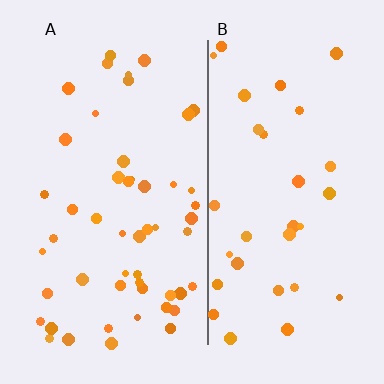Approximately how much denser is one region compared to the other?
Approximately 1.6× — region A over region B.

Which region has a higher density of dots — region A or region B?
A (the left).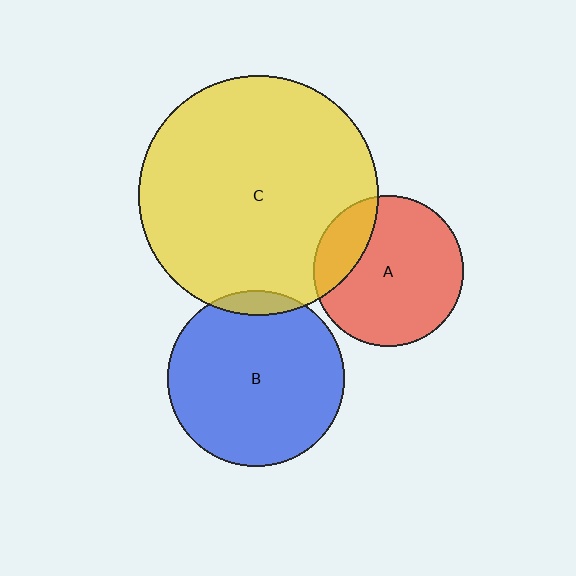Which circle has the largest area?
Circle C (yellow).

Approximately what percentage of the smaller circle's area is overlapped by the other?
Approximately 5%.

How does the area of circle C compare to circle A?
Approximately 2.5 times.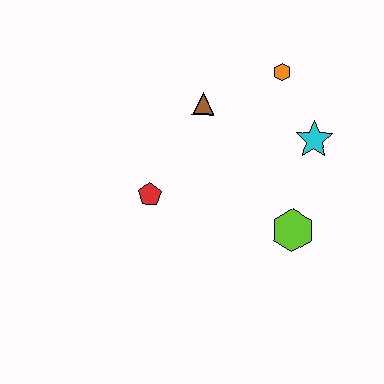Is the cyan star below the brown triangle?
Yes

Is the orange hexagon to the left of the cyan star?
Yes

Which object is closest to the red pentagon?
The brown triangle is closest to the red pentagon.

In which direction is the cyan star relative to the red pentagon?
The cyan star is to the right of the red pentagon.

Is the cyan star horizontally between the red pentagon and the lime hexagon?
No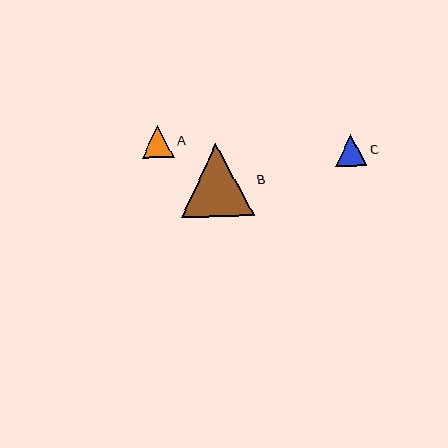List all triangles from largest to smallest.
From largest to smallest: B, A, C.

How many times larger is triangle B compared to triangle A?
Triangle B is approximately 2.3 times the size of triangle A.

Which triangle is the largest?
Triangle B is the largest with a size of approximately 73 pixels.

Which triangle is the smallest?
Triangle C is the smallest with a size of approximately 31 pixels.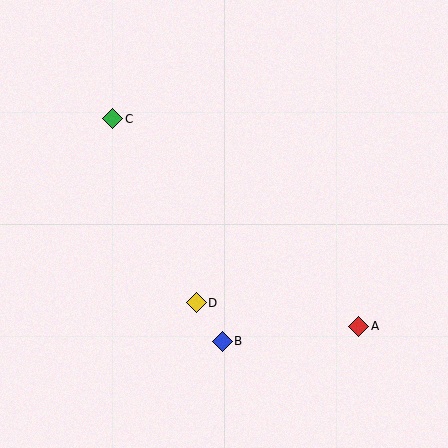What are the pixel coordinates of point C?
Point C is at (113, 119).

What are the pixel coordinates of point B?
Point B is at (222, 341).